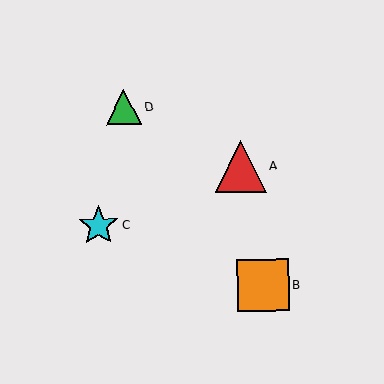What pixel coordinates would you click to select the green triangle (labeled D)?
Click at (124, 108) to select the green triangle D.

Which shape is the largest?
The orange square (labeled B) is the largest.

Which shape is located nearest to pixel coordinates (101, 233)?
The cyan star (labeled C) at (99, 226) is nearest to that location.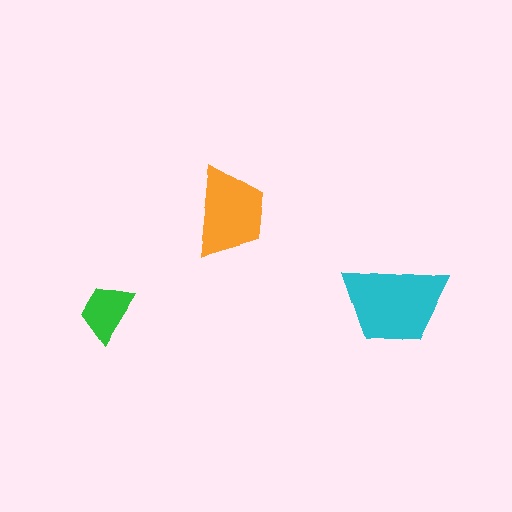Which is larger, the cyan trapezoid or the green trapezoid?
The cyan one.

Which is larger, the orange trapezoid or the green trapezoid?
The orange one.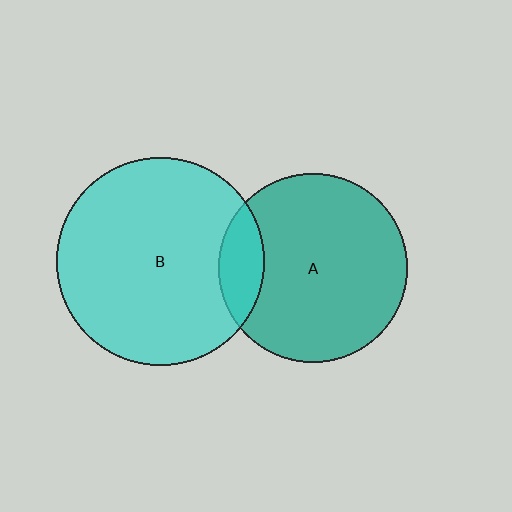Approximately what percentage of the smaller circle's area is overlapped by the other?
Approximately 15%.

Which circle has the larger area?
Circle B (cyan).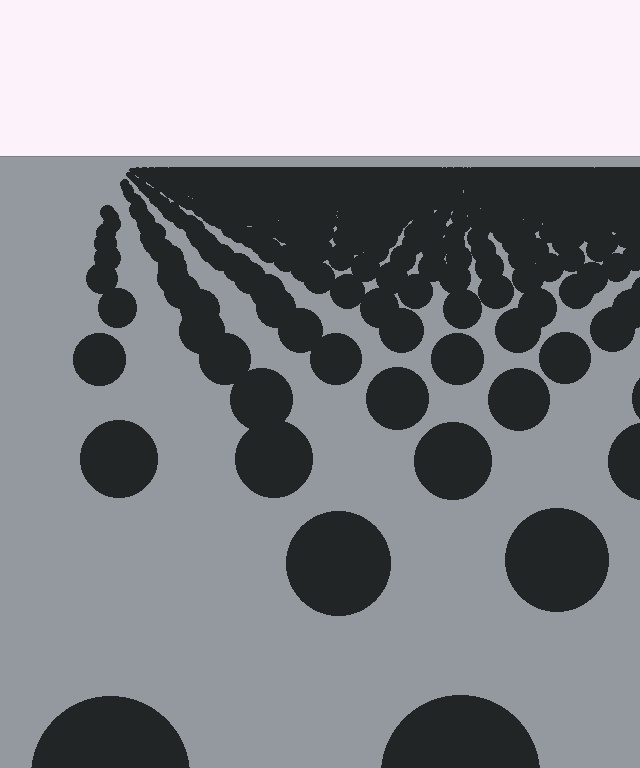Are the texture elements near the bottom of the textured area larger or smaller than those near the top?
Larger. Near the bottom, elements are closer to the viewer and appear at a bigger on-screen size.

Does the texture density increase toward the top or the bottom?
Density increases toward the top.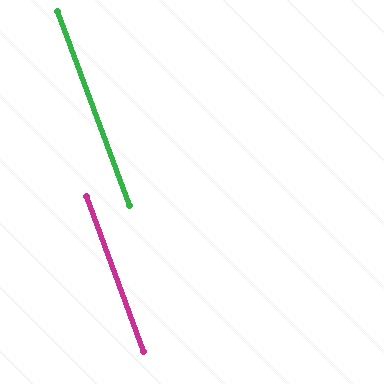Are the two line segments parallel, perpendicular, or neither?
Parallel — their directions differ by only 0.4°.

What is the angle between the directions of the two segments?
Approximately 0 degrees.